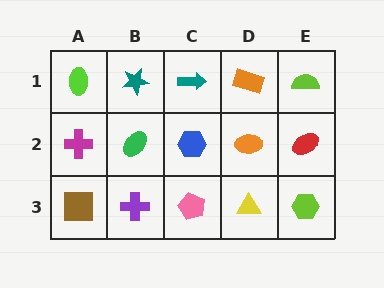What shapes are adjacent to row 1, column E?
A red ellipse (row 2, column E), an orange rectangle (row 1, column D).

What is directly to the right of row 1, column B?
A teal arrow.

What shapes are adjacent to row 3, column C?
A blue hexagon (row 2, column C), a purple cross (row 3, column B), a yellow triangle (row 3, column D).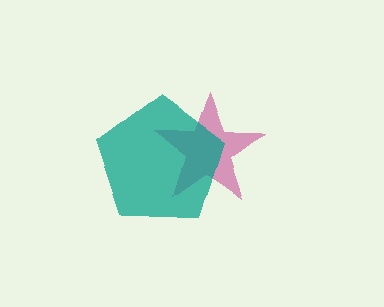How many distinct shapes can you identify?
There are 2 distinct shapes: a magenta star, a teal pentagon.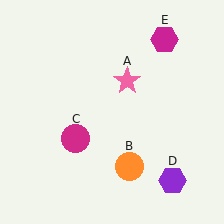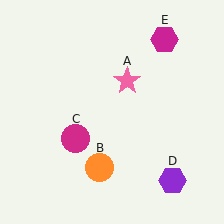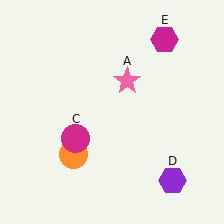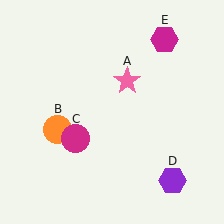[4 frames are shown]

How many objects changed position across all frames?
1 object changed position: orange circle (object B).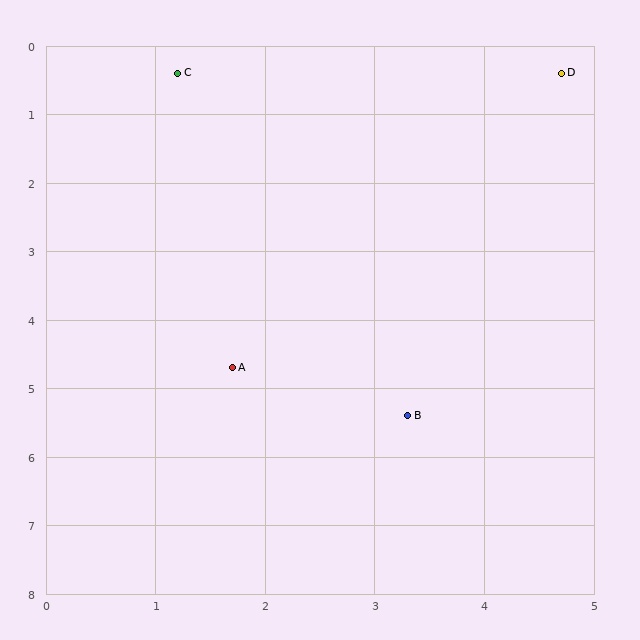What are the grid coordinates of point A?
Point A is at approximately (1.7, 4.7).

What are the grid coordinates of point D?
Point D is at approximately (4.7, 0.4).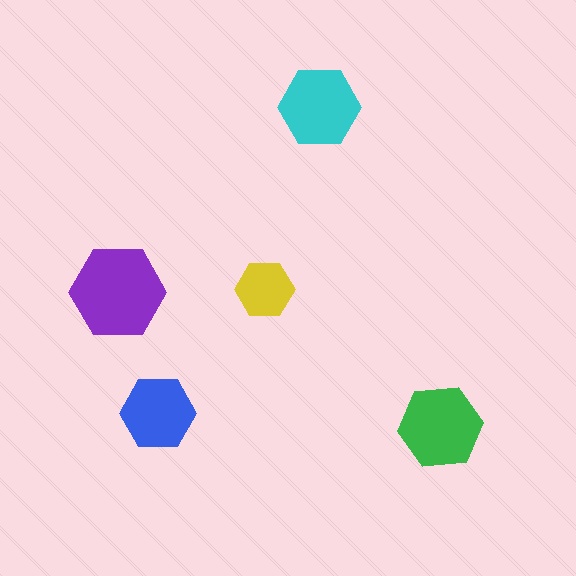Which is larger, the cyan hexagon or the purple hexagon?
The purple one.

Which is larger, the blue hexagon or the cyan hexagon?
The cyan one.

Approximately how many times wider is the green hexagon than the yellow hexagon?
About 1.5 times wider.